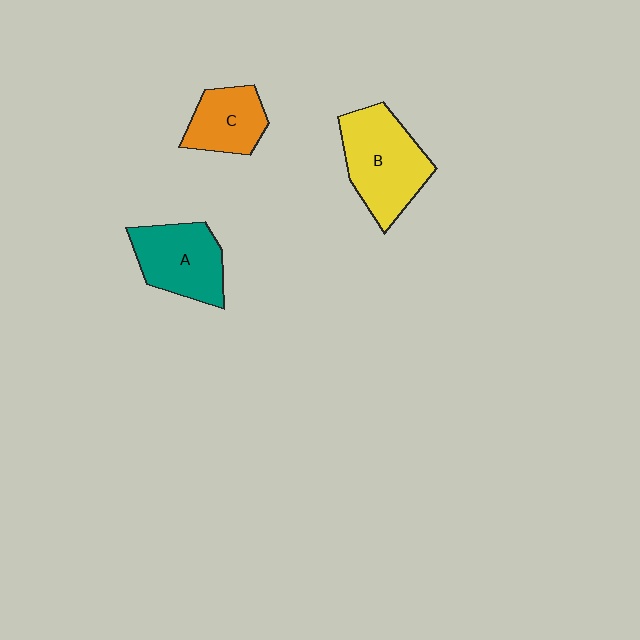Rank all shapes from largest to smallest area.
From largest to smallest: B (yellow), A (teal), C (orange).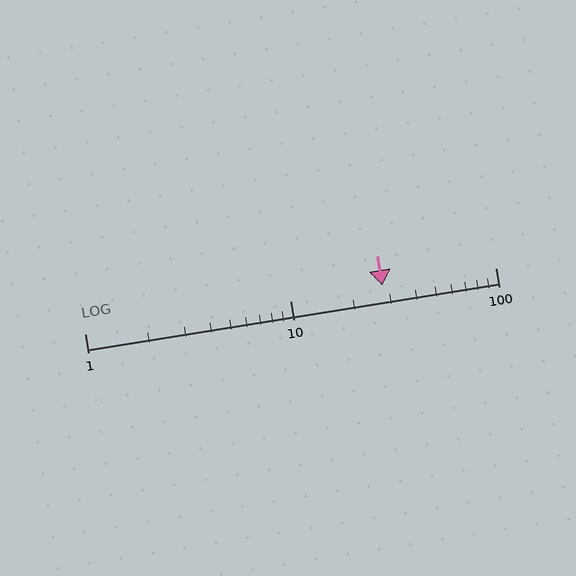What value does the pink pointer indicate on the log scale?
The pointer indicates approximately 28.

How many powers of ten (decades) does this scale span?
The scale spans 2 decades, from 1 to 100.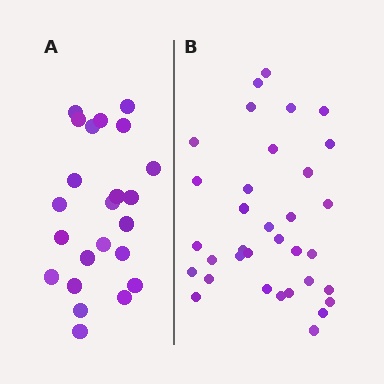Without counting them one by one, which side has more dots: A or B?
Region B (the right region) has more dots.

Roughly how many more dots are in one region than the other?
Region B has roughly 12 or so more dots than region A.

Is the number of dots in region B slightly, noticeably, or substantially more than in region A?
Region B has substantially more. The ratio is roughly 1.5 to 1.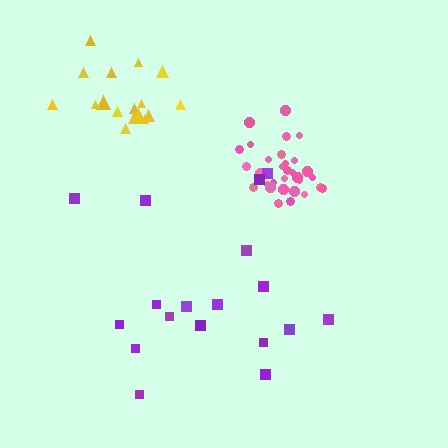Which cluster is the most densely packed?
Pink.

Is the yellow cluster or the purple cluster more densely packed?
Yellow.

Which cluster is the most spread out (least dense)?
Purple.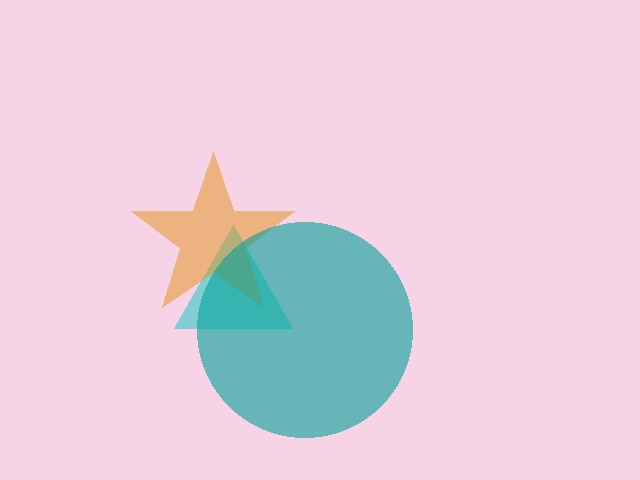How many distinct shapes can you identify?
There are 3 distinct shapes: a cyan triangle, an orange star, a teal circle.